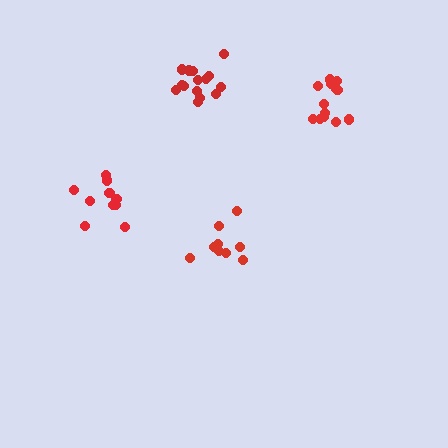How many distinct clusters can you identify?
There are 4 distinct clusters.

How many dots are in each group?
Group 1: 10 dots, Group 2: 10 dots, Group 3: 16 dots, Group 4: 13 dots (49 total).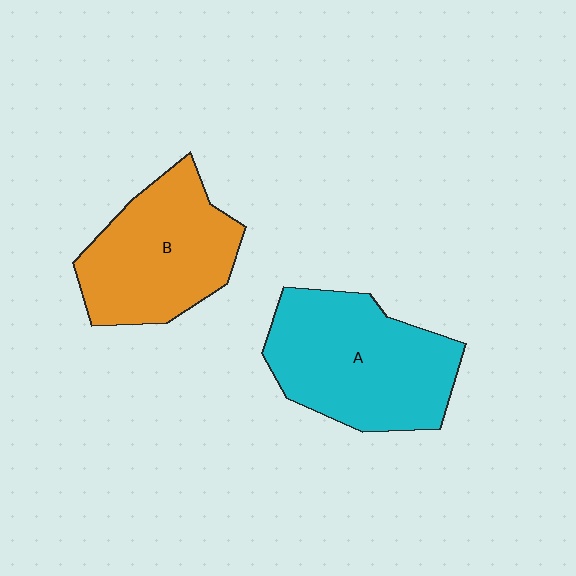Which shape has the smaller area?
Shape B (orange).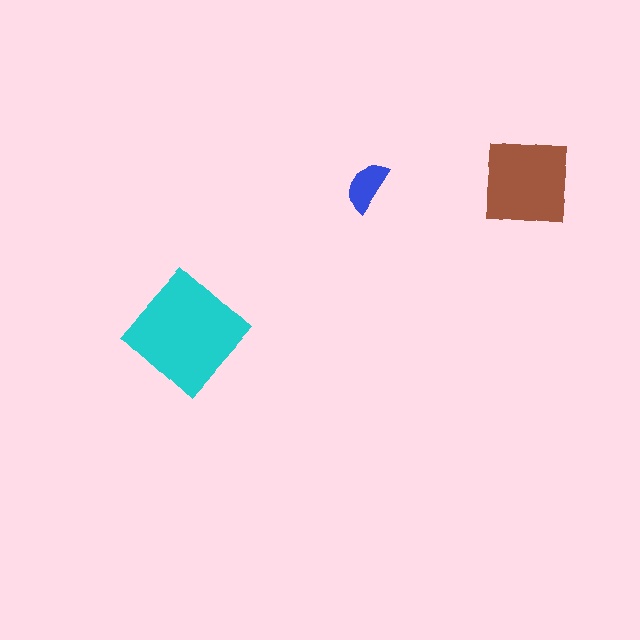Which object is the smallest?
The blue semicircle.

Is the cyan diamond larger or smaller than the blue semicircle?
Larger.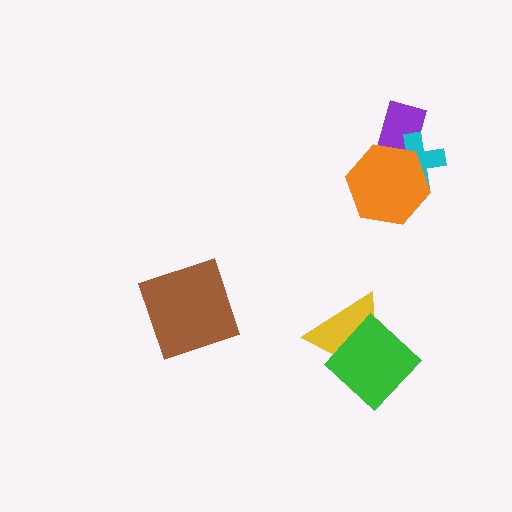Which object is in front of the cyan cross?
The orange hexagon is in front of the cyan cross.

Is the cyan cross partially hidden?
Yes, it is partially covered by another shape.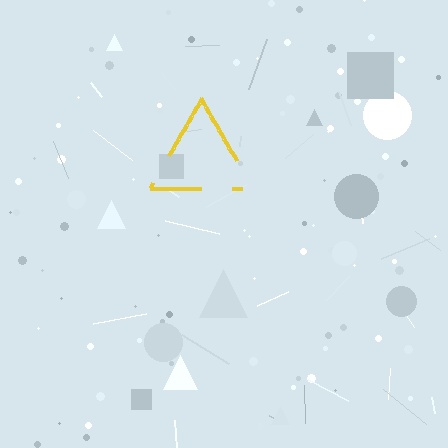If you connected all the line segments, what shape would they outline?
They would outline a triangle.